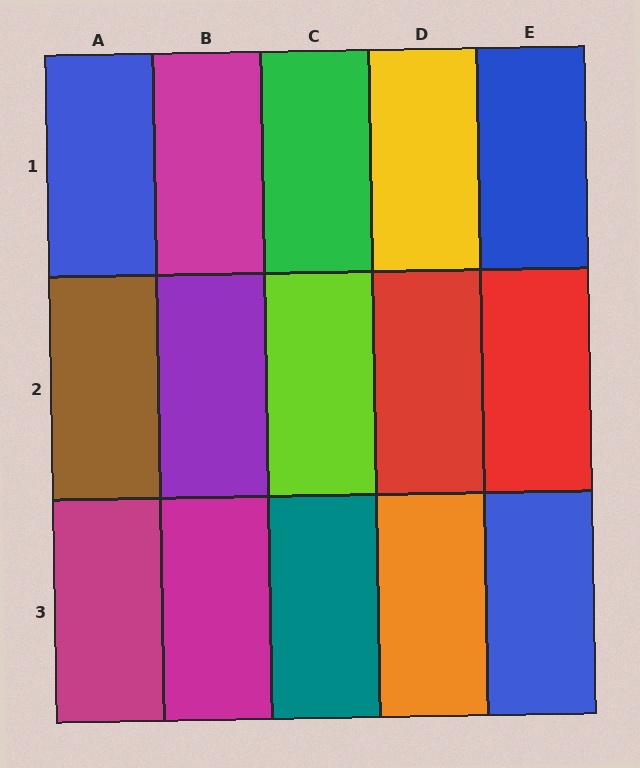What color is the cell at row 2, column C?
Lime.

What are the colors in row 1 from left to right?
Blue, magenta, green, yellow, blue.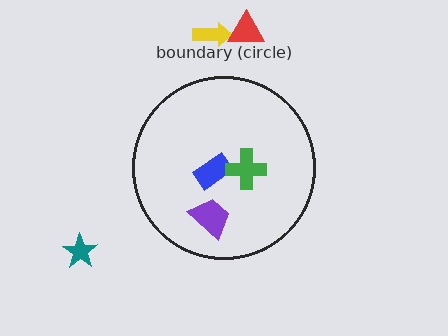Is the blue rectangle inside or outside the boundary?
Inside.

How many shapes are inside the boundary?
3 inside, 3 outside.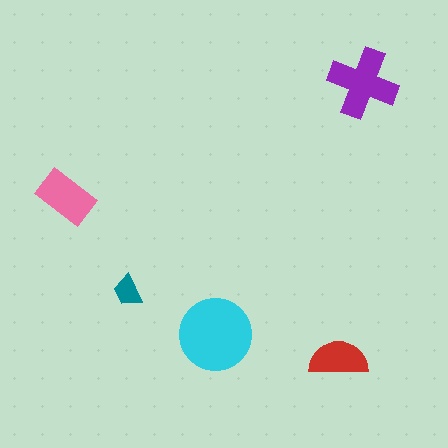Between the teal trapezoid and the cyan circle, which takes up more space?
The cyan circle.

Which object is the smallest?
The teal trapezoid.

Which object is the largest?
The cyan circle.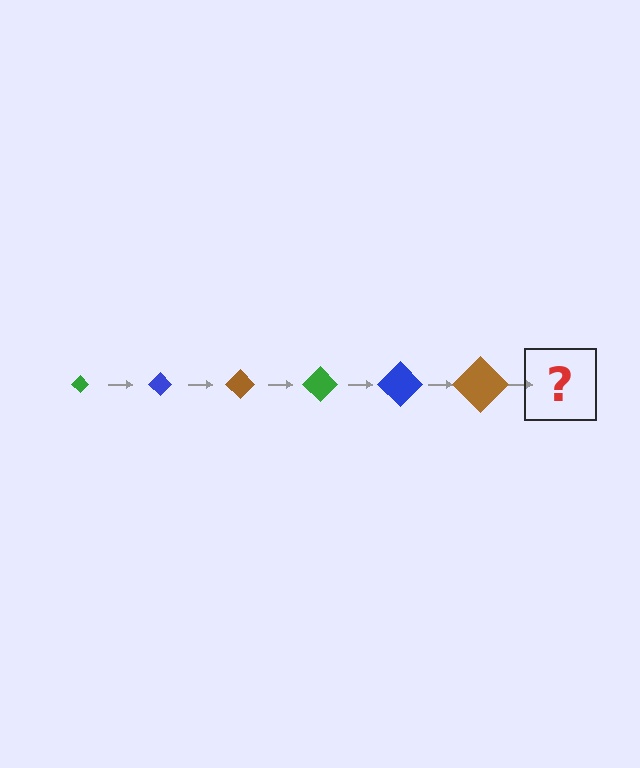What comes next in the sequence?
The next element should be a green diamond, larger than the previous one.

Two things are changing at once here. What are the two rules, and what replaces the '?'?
The two rules are that the diamond grows larger each step and the color cycles through green, blue, and brown. The '?' should be a green diamond, larger than the previous one.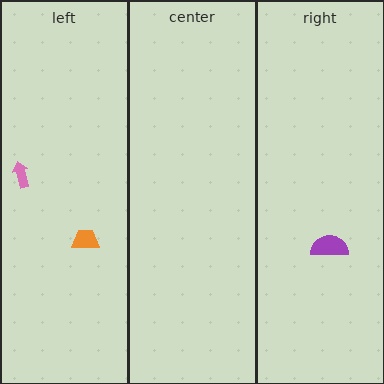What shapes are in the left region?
The orange trapezoid, the pink arrow.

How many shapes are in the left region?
2.